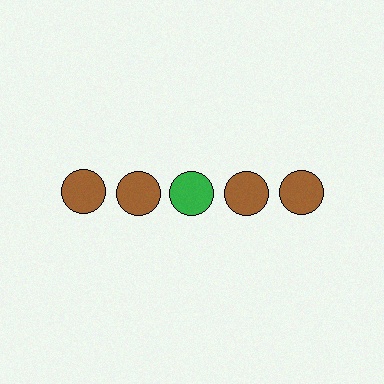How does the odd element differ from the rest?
It has a different color: green instead of brown.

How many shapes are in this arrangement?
There are 5 shapes arranged in a grid pattern.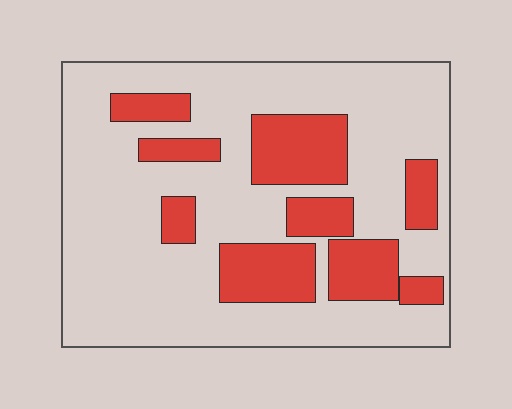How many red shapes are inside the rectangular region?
9.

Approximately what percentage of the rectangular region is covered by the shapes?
Approximately 25%.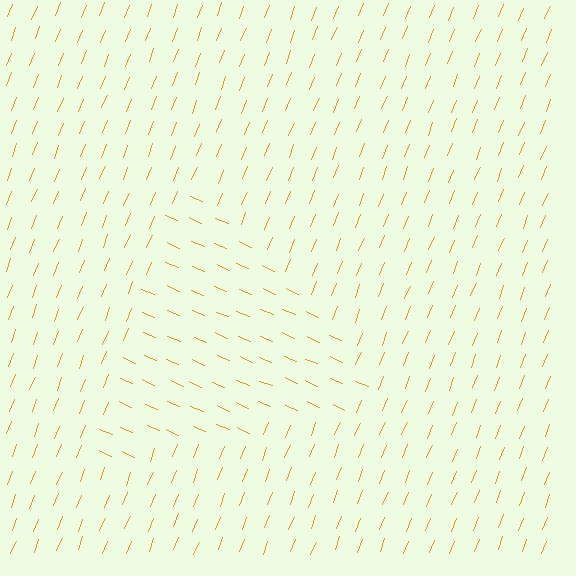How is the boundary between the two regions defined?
The boundary is defined purely by a change in line orientation (approximately 88 degrees difference). All lines are the same color and thickness.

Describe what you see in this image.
The image is filled with small orange line segments. A triangle region in the image has lines oriented differently from the surrounding lines, creating a visible texture boundary.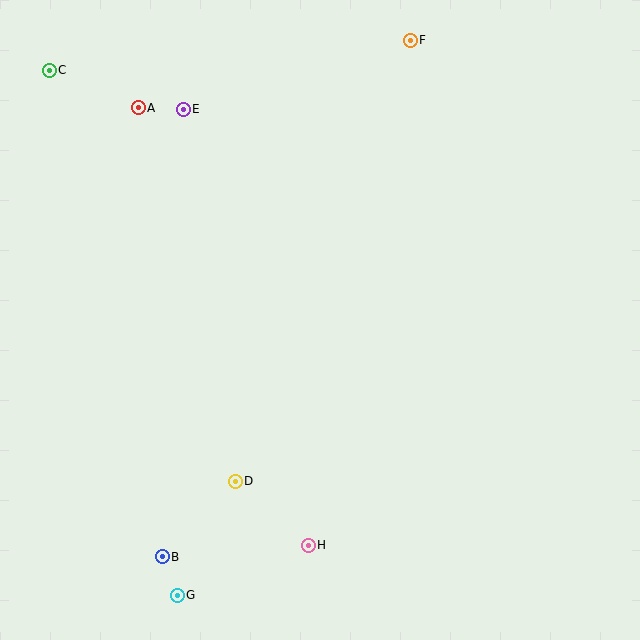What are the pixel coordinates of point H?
Point H is at (308, 545).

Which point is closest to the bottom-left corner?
Point B is closest to the bottom-left corner.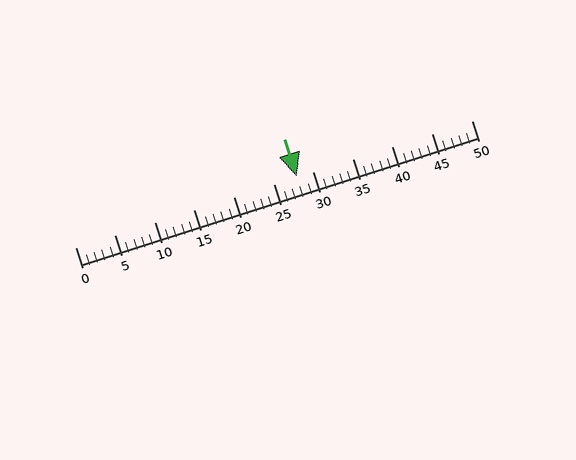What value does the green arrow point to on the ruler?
The green arrow points to approximately 28.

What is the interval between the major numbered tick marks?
The major tick marks are spaced 5 units apart.